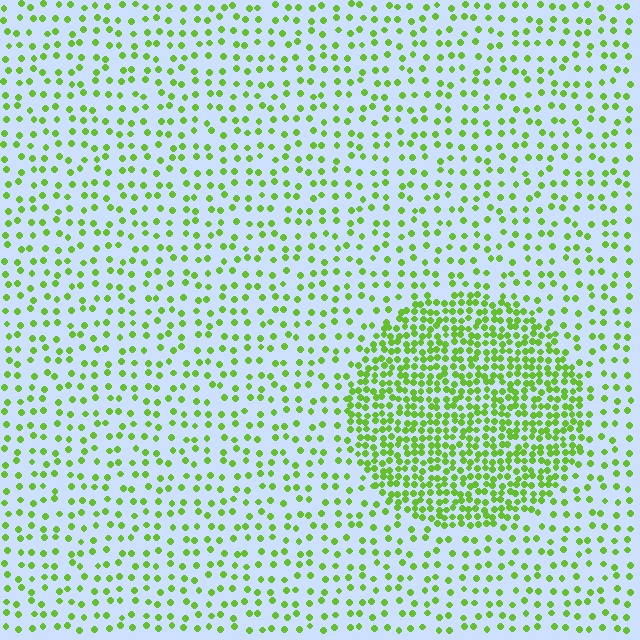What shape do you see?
I see a circle.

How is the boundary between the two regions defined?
The boundary is defined by a change in element density (approximately 2.6x ratio). All elements are the same color, size, and shape.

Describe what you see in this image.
The image contains small lime elements arranged at two different densities. A circle-shaped region is visible where the elements are more densely packed than the surrounding area.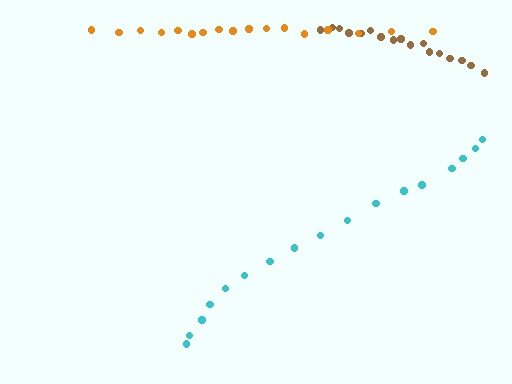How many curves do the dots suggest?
There are 3 distinct paths.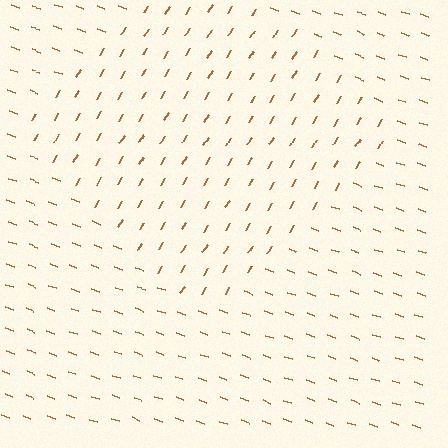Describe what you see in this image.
The image is filled with small brown line segments. A diamond region in the image has lines oriented differently from the surrounding lines, creating a visible texture boundary.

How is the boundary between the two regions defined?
The boundary is defined purely by a change in line orientation (approximately 80 degrees difference). All lines are the same color and thickness.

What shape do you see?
I see a diamond.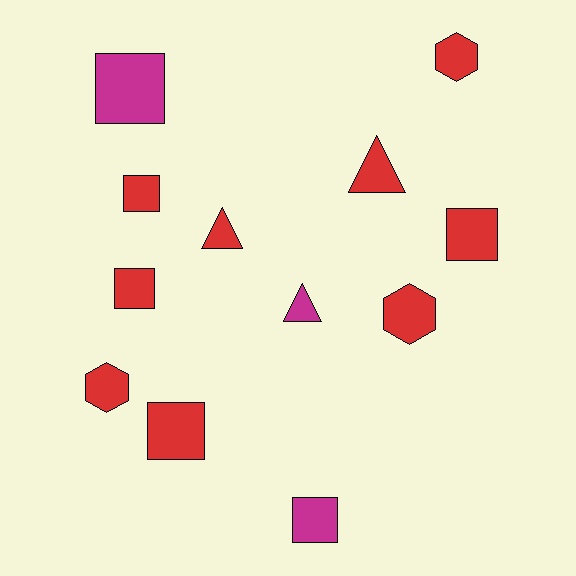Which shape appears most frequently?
Square, with 6 objects.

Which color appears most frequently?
Red, with 9 objects.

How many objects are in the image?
There are 12 objects.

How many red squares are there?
There are 4 red squares.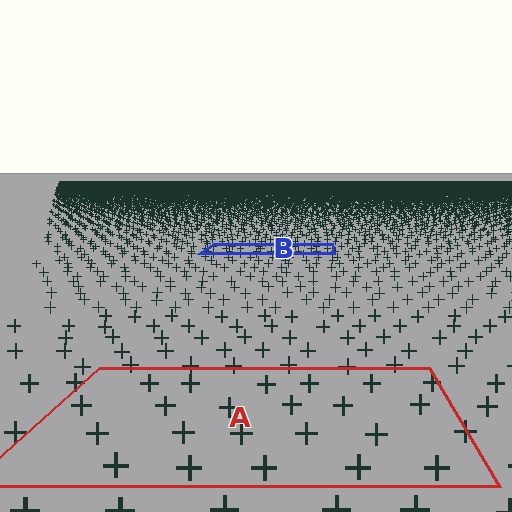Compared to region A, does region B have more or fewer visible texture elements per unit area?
Region B has more texture elements per unit area — they are packed more densely because it is farther away.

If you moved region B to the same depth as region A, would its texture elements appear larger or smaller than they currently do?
They would appear larger. At a closer depth, the same texture elements are projected at a bigger on-screen size.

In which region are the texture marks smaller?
The texture marks are smaller in region B, because it is farther away.